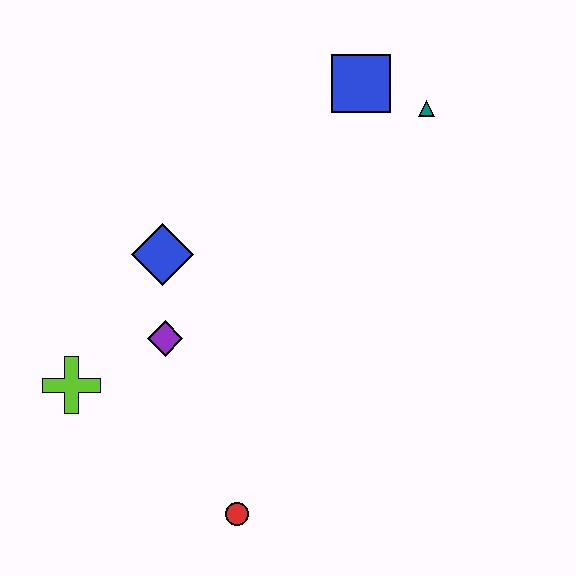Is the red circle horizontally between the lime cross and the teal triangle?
Yes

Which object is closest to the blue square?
The teal triangle is closest to the blue square.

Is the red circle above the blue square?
No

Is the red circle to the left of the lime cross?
No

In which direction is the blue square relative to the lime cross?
The blue square is above the lime cross.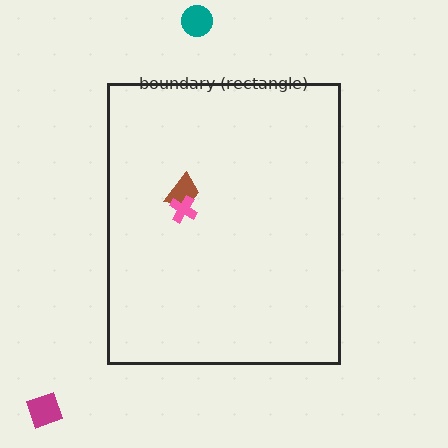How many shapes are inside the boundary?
2 inside, 2 outside.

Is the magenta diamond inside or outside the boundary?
Outside.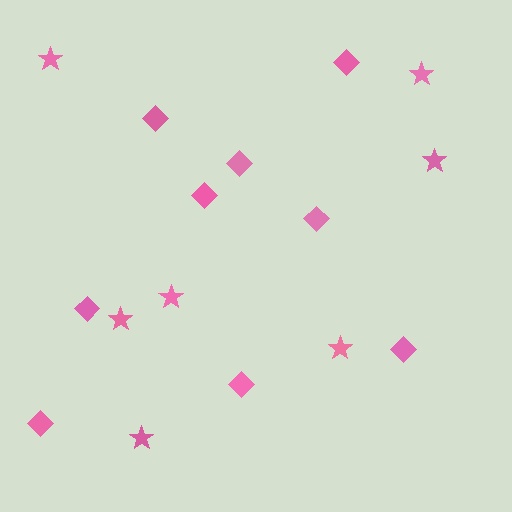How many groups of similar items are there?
There are 2 groups: one group of diamonds (9) and one group of stars (7).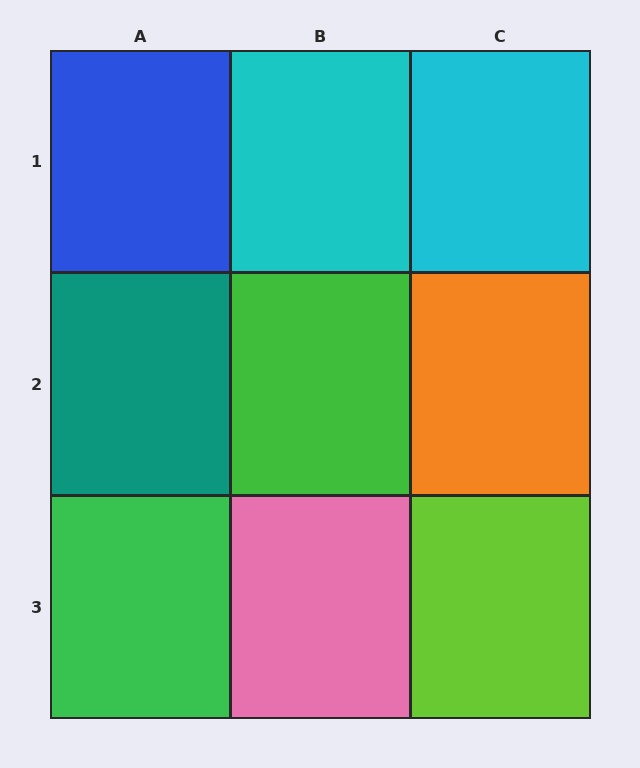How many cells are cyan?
2 cells are cyan.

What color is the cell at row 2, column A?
Teal.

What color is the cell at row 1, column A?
Blue.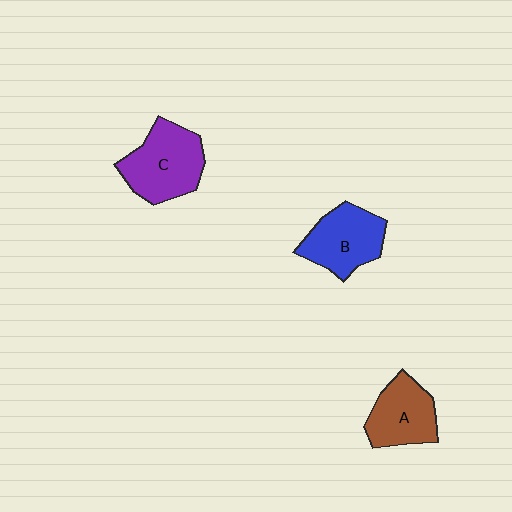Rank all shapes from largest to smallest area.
From largest to smallest: C (purple), B (blue), A (brown).